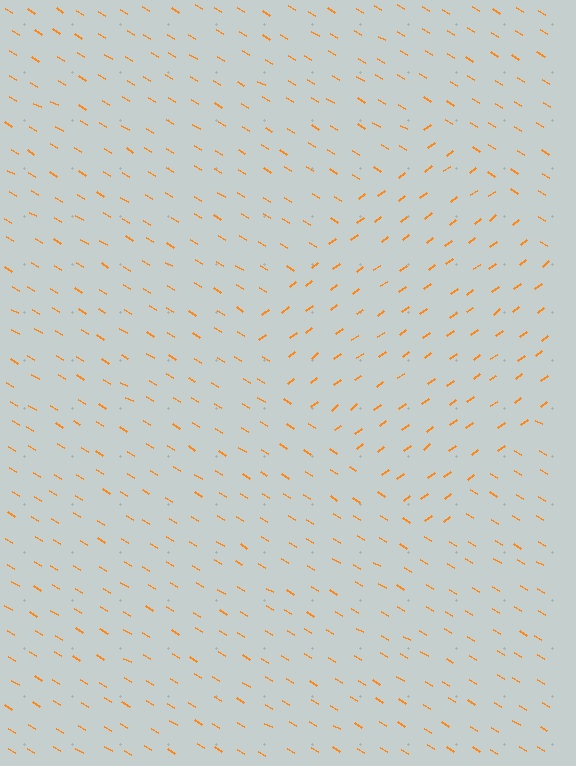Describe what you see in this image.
The image is filled with small orange line segments. A diamond region in the image has lines oriented differently from the surrounding lines, creating a visible texture boundary.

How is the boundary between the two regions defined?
The boundary is defined purely by a change in line orientation (approximately 68 degrees difference). All lines are the same color and thickness.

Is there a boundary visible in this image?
Yes, there is a texture boundary formed by a change in line orientation.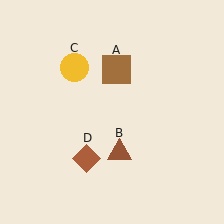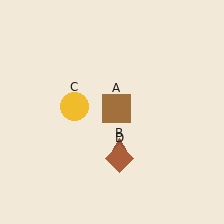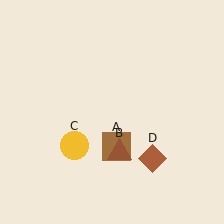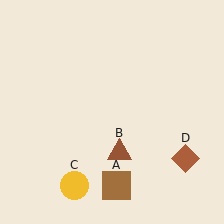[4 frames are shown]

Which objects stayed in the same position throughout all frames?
Brown triangle (object B) remained stationary.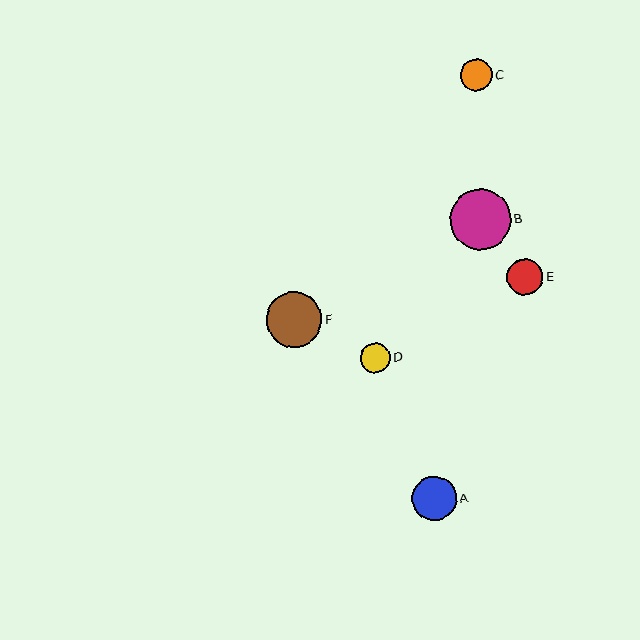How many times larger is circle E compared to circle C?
Circle E is approximately 1.1 times the size of circle C.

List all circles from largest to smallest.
From largest to smallest: B, F, A, E, C, D.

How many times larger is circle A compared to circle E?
Circle A is approximately 1.2 times the size of circle E.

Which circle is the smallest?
Circle D is the smallest with a size of approximately 30 pixels.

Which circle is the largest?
Circle B is the largest with a size of approximately 61 pixels.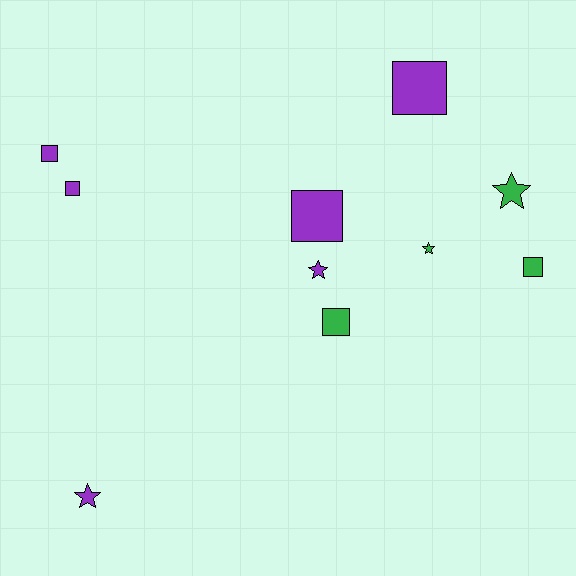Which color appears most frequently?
Purple, with 6 objects.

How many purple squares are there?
There are 4 purple squares.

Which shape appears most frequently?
Square, with 6 objects.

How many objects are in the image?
There are 10 objects.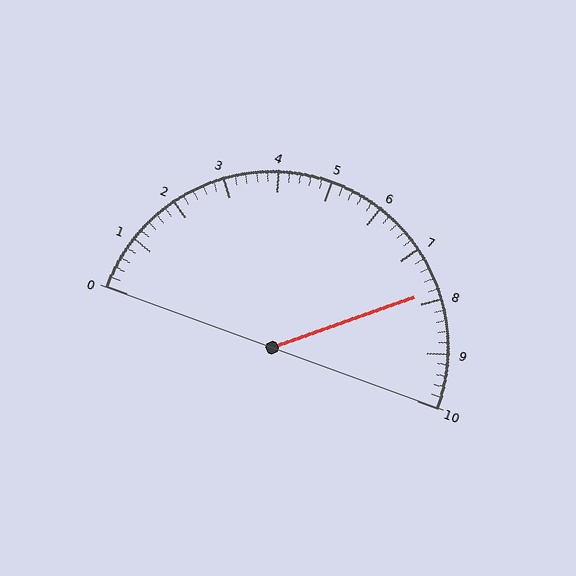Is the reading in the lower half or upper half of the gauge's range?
The reading is in the upper half of the range (0 to 10).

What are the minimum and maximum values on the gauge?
The gauge ranges from 0 to 10.